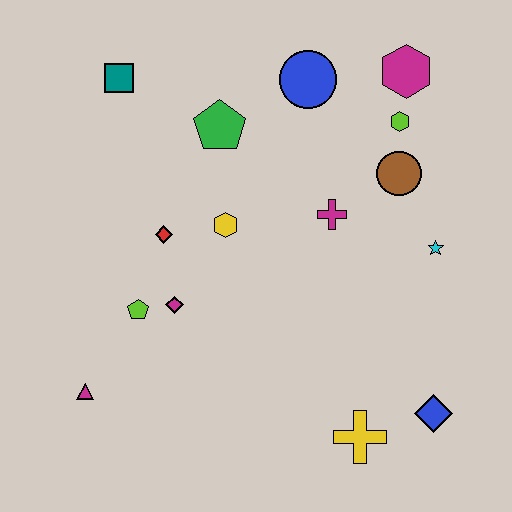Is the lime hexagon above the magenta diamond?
Yes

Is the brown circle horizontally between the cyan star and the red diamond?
Yes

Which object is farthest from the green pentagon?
The blue diamond is farthest from the green pentagon.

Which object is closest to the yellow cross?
The blue diamond is closest to the yellow cross.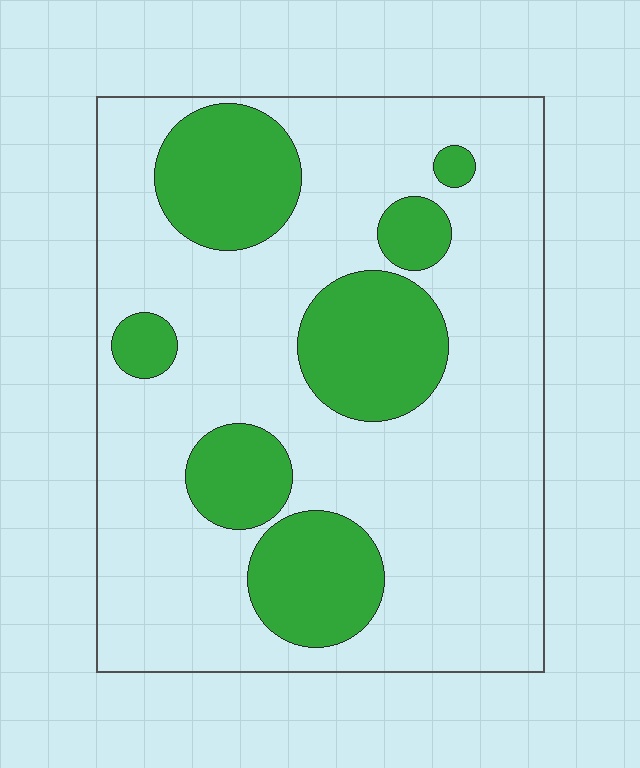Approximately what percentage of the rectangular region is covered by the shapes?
Approximately 25%.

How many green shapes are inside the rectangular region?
7.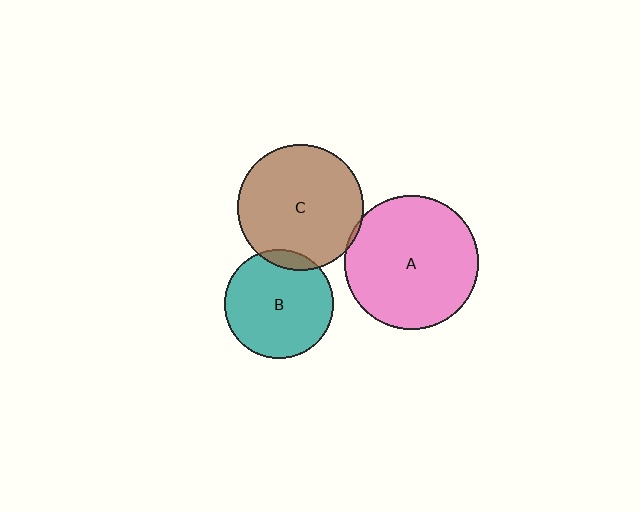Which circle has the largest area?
Circle A (pink).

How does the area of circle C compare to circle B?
Approximately 1.3 times.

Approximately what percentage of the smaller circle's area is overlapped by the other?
Approximately 10%.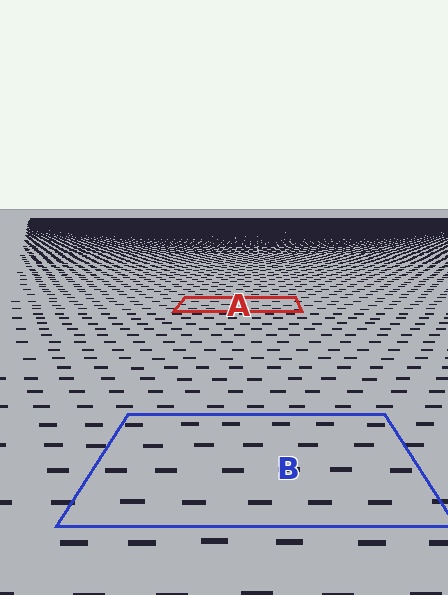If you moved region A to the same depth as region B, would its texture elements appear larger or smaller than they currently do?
They would appear larger. At a closer depth, the same texture elements are projected at a bigger on-screen size.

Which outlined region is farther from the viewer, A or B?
Region A is farther from the viewer — the texture elements inside it appear smaller and more densely packed.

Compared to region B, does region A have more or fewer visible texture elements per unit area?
Region A has more texture elements per unit area — they are packed more densely because it is farther away.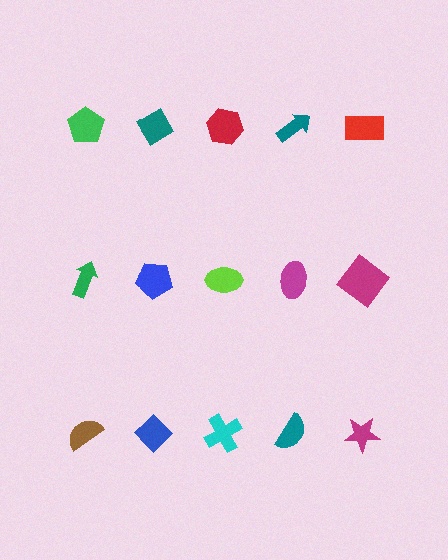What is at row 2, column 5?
A magenta diamond.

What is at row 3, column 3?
A cyan cross.